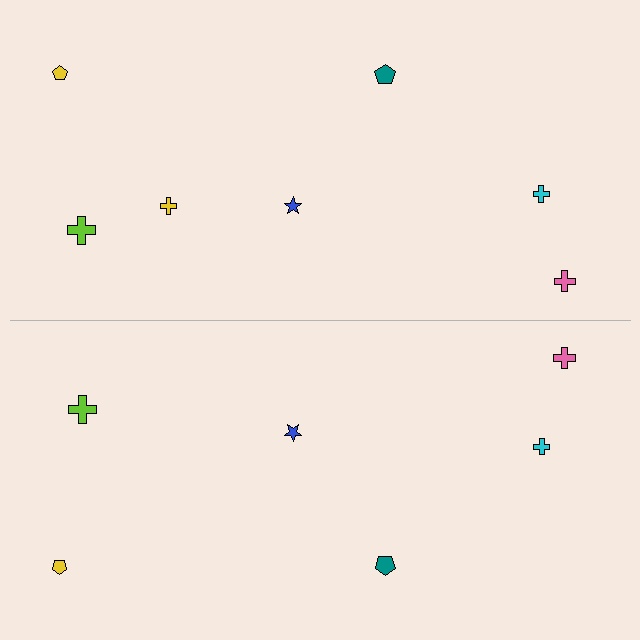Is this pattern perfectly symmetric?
No, the pattern is not perfectly symmetric. A yellow cross is missing from the bottom side.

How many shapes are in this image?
There are 13 shapes in this image.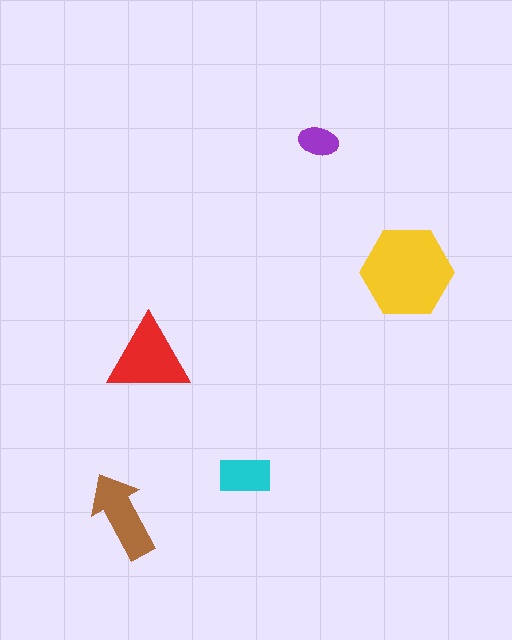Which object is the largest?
The yellow hexagon.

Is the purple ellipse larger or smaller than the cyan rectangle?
Smaller.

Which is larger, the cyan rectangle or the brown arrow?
The brown arrow.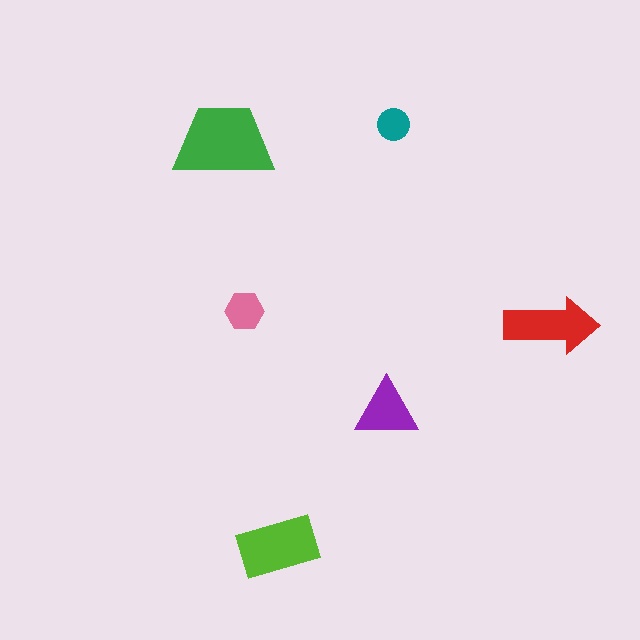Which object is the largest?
The green trapezoid.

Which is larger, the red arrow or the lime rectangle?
The lime rectangle.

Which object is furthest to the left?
The green trapezoid is leftmost.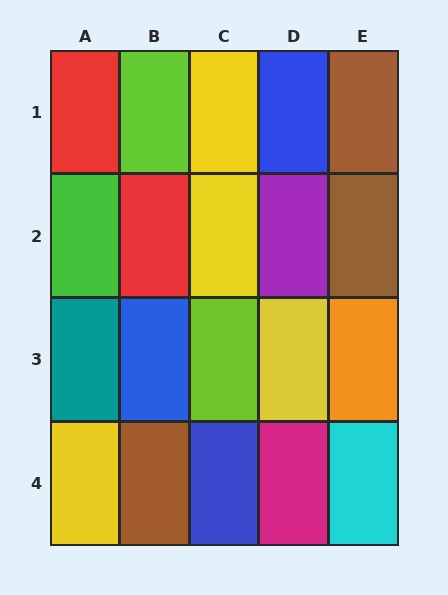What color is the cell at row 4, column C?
Blue.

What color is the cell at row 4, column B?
Brown.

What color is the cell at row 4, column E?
Cyan.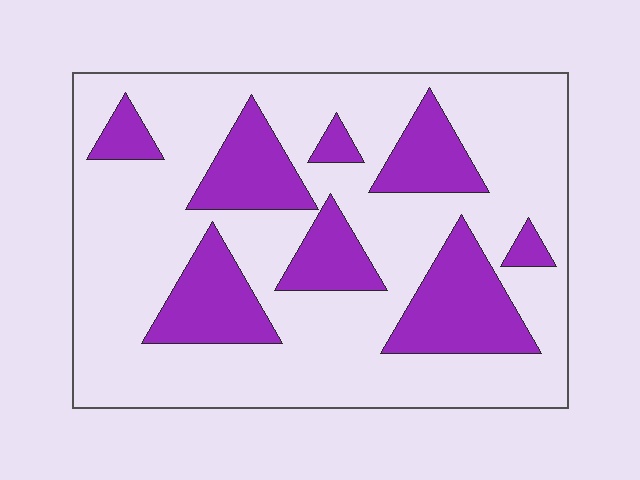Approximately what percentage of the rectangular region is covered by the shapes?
Approximately 25%.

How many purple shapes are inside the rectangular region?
8.